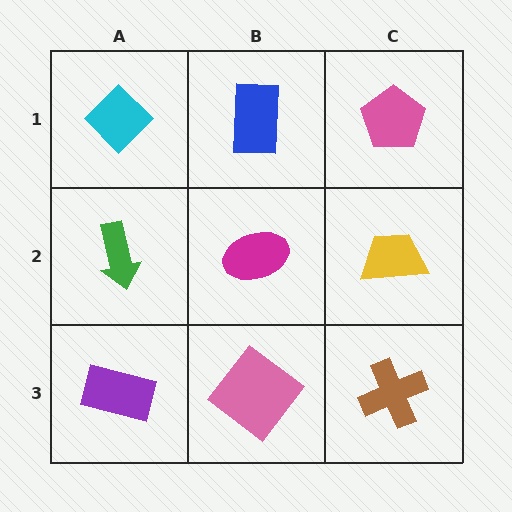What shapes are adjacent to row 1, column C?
A yellow trapezoid (row 2, column C), a blue rectangle (row 1, column B).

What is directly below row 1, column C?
A yellow trapezoid.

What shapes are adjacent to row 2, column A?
A cyan diamond (row 1, column A), a purple rectangle (row 3, column A), a magenta ellipse (row 2, column B).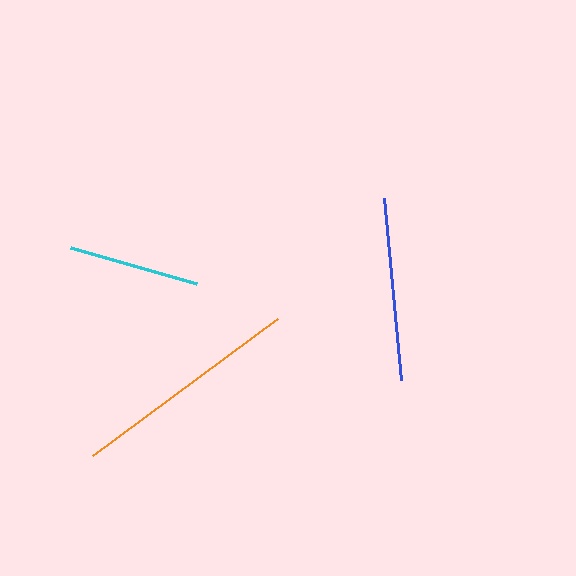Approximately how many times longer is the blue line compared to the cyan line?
The blue line is approximately 1.4 times the length of the cyan line.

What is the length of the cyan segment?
The cyan segment is approximately 131 pixels long.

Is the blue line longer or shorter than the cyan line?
The blue line is longer than the cyan line.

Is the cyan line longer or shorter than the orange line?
The orange line is longer than the cyan line.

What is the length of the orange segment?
The orange segment is approximately 231 pixels long.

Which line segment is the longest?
The orange line is the longest at approximately 231 pixels.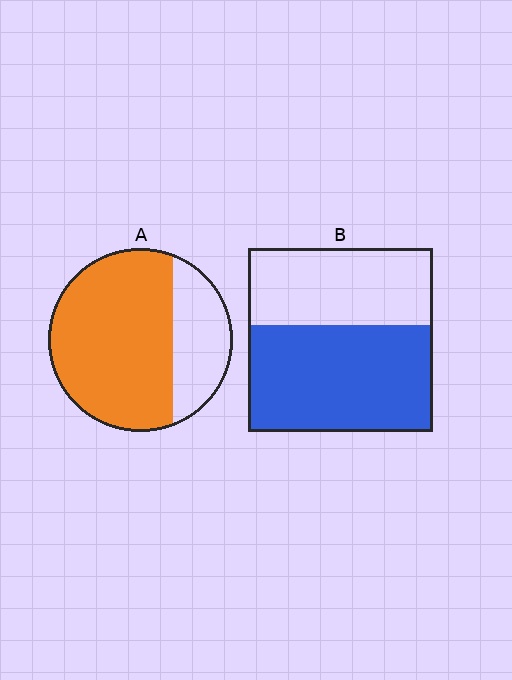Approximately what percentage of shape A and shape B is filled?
A is approximately 70% and B is approximately 60%.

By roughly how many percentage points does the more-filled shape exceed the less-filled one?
By roughly 15 percentage points (A over B).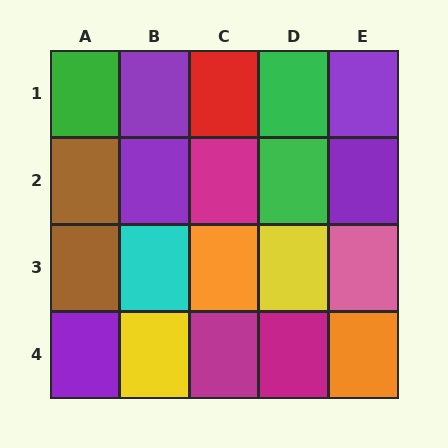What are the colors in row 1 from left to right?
Green, purple, red, green, purple.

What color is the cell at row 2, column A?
Brown.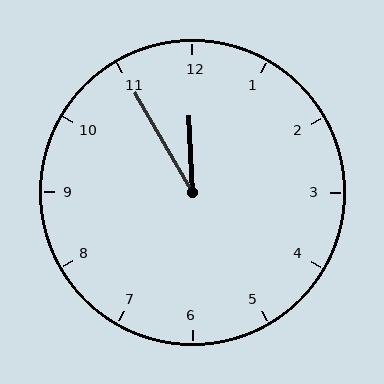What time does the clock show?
11:55.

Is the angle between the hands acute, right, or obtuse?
It is acute.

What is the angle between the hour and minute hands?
Approximately 28 degrees.